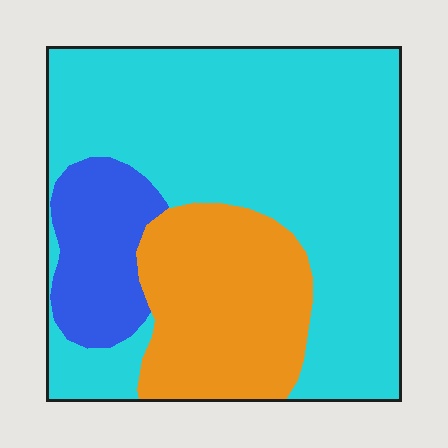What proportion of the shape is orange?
Orange takes up about one quarter (1/4) of the shape.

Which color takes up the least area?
Blue, at roughly 15%.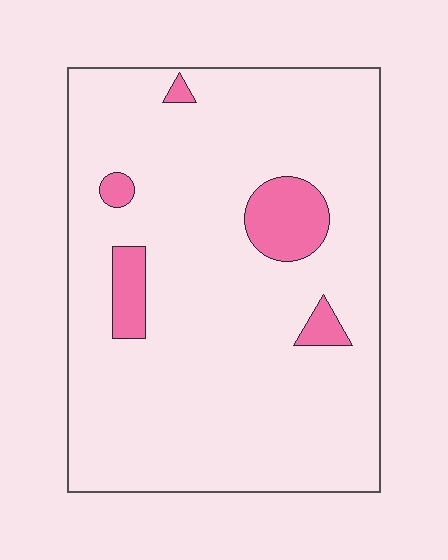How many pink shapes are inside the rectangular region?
5.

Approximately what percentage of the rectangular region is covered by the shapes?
Approximately 10%.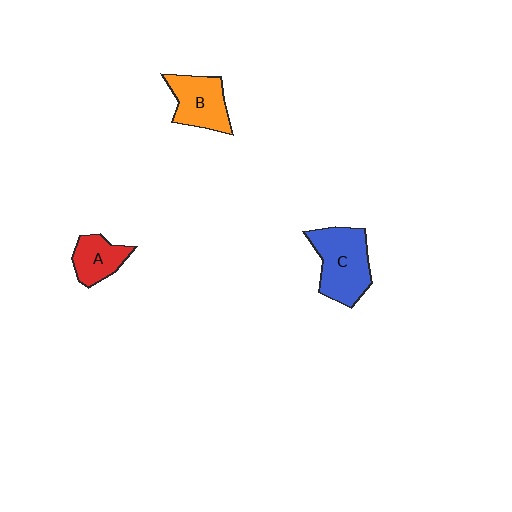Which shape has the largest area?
Shape C (blue).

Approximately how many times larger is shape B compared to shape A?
Approximately 1.3 times.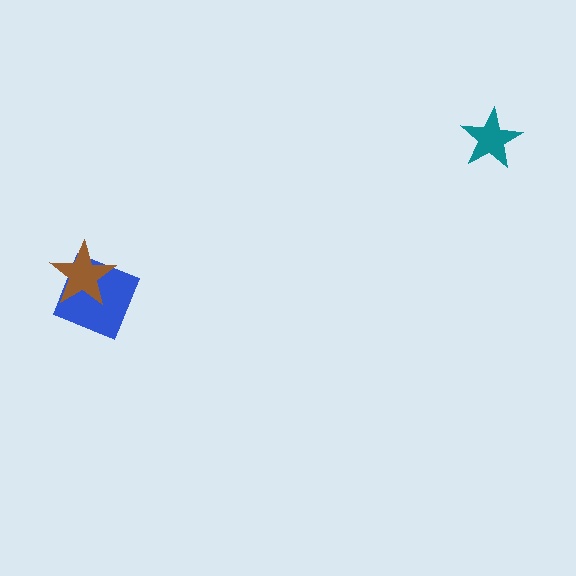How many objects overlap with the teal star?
0 objects overlap with the teal star.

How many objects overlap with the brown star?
1 object overlaps with the brown star.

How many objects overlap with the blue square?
1 object overlaps with the blue square.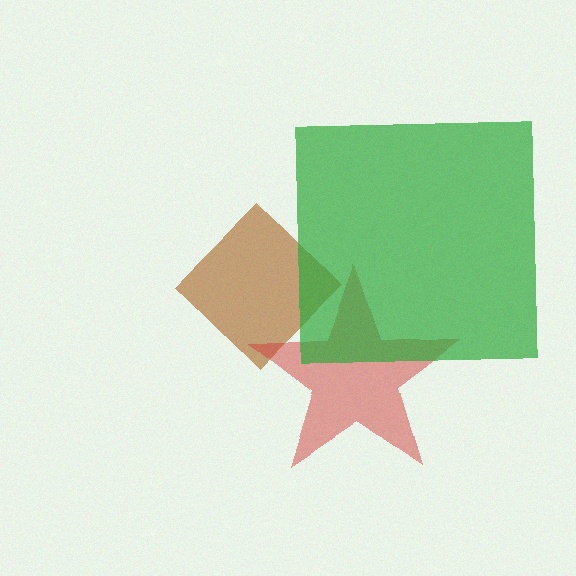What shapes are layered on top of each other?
The layered shapes are: a brown diamond, a red star, a green square.